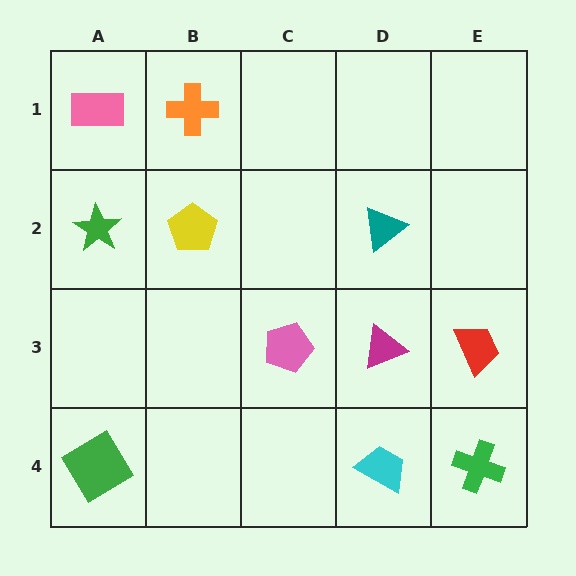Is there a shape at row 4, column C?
No, that cell is empty.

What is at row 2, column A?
A green star.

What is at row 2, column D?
A teal triangle.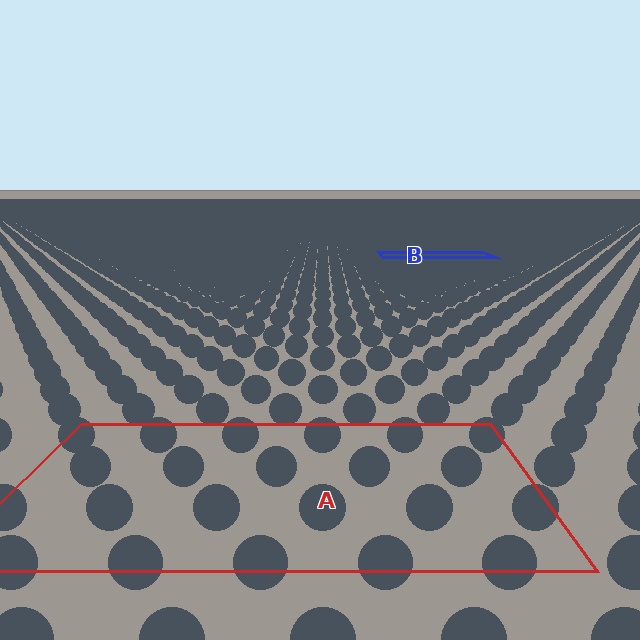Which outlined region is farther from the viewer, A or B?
Region B is farther from the viewer — the texture elements inside it appear smaller and more densely packed.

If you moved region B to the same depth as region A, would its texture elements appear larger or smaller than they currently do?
They would appear larger. At a closer depth, the same texture elements are projected at a bigger on-screen size.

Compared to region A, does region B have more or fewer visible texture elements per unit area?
Region B has more texture elements per unit area — they are packed more densely because it is farther away.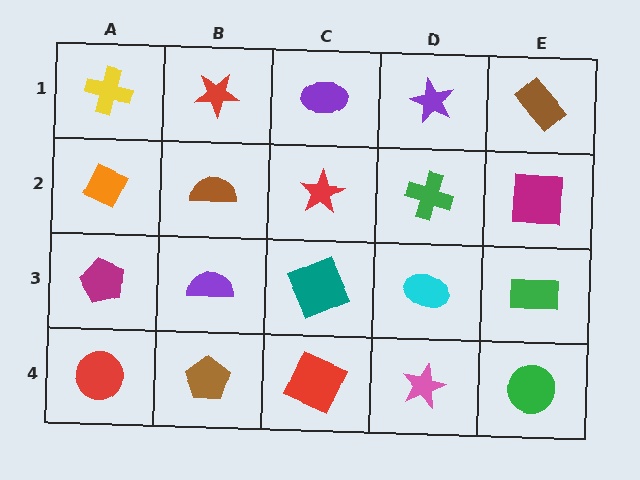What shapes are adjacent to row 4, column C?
A teal square (row 3, column C), a brown pentagon (row 4, column B), a pink star (row 4, column D).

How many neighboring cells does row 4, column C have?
3.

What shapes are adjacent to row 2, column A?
A yellow cross (row 1, column A), a magenta pentagon (row 3, column A), a brown semicircle (row 2, column B).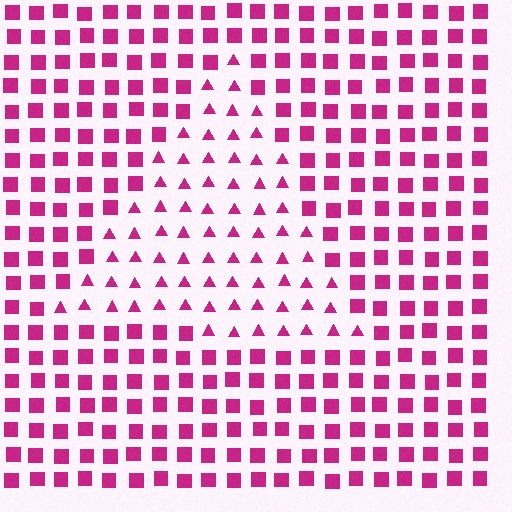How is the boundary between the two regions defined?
The boundary is defined by a change in element shape: triangles inside vs. squares outside. All elements share the same color and spacing.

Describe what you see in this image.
The image is filled with small magenta elements arranged in a uniform grid. A triangle-shaped region contains triangles, while the surrounding area contains squares. The boundary is defined purely by the change in element shape.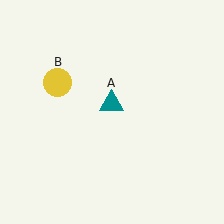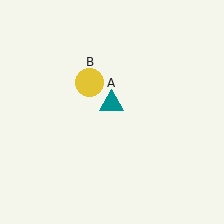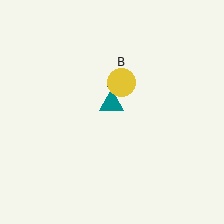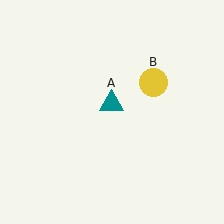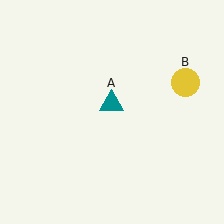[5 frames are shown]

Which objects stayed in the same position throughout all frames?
Teal triangle (object A) remained stationary.